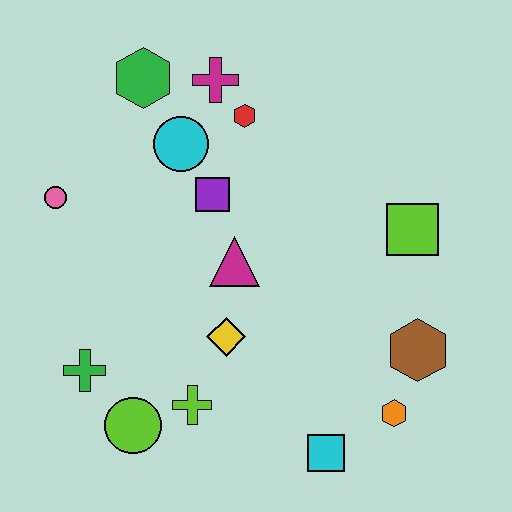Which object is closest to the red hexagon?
The magenta cross is closest to the red hexagon.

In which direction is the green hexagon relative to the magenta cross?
The green hexagon is to the left of the magenta cross.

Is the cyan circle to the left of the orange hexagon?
Yes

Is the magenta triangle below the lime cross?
No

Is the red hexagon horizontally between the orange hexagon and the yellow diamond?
Yes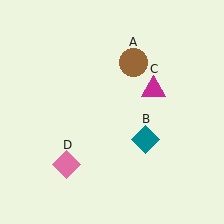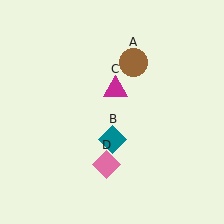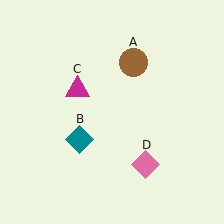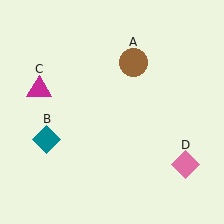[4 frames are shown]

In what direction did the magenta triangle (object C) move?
The magenta triangle (object C) moved left.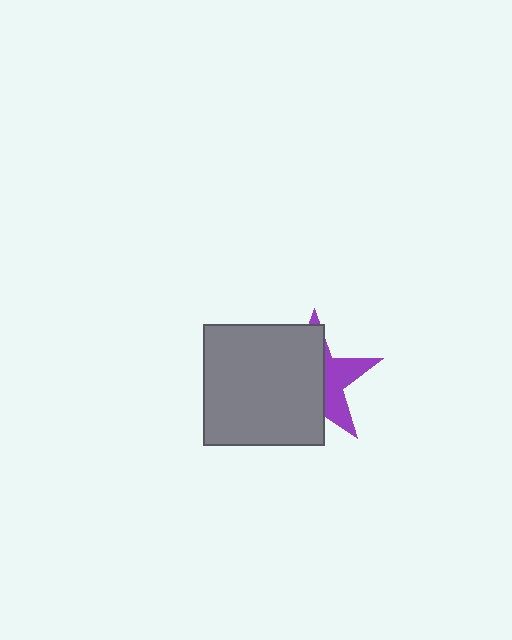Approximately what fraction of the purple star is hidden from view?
Roughly 64% of the purple star is hidden behind the gray square.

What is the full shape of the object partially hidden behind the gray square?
The partially hidden object is a purple star.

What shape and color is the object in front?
The object in front is a gray square.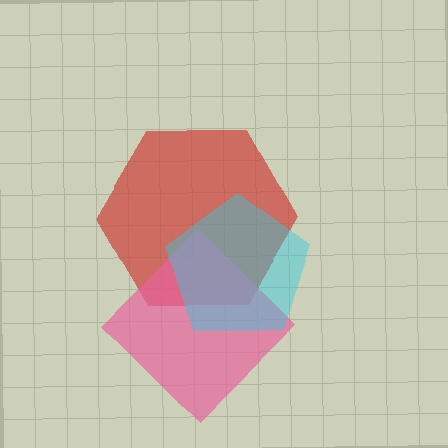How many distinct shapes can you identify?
There are 3 distinct shapes: a red hexagon, a pink diamond, a cyan pentagon.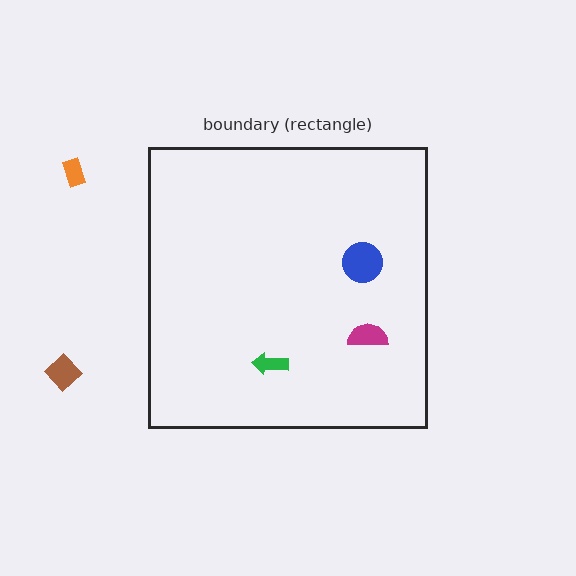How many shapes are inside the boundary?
3 inside, 2 outside.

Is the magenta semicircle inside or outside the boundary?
Inside.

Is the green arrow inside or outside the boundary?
Inside.